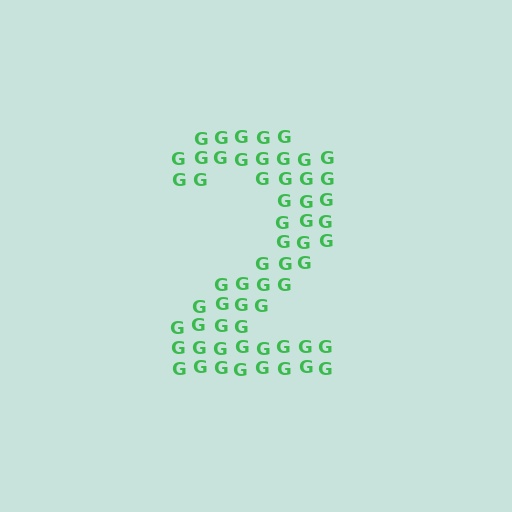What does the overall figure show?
The overall figure shows the digit 2.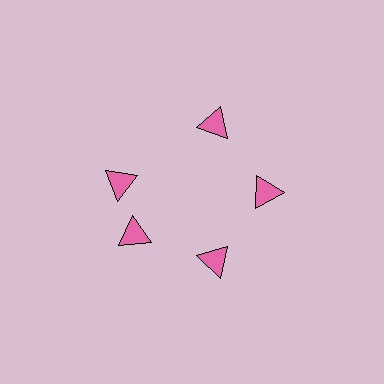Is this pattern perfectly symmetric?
No. The 5 pink triangles are arranged in a ring, but one element near the 10 o'clock position is rotated out of alignment along the ring, breaking the 5-fold rotational symmetry.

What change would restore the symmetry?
The symmetry would be restored by rotating it back into even spacing with its neighbors so that all 5 triangles sit at equal angles and equal distance from the center.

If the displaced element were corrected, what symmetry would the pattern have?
It would have 5-fold rotational symmetry — the pattern would map onto itself every 72 degrees.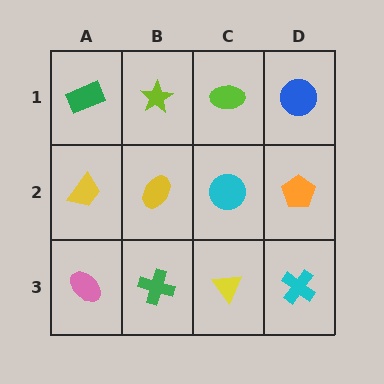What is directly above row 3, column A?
A yellow trapezoid.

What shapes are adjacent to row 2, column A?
A green rectangle (row 1, column A), a pink ellipse (row 3, column A), a yellow ellipse (row 2, column B).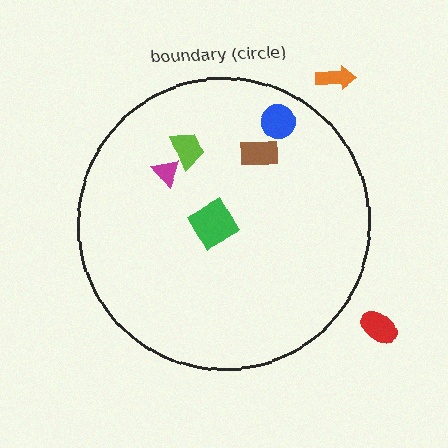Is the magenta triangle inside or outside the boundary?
Inside.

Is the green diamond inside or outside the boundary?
Inside.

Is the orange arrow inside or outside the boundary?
Outside.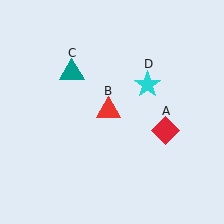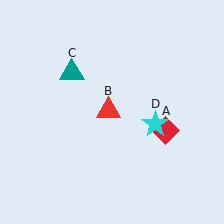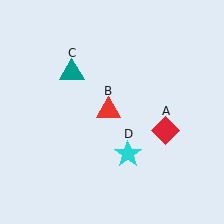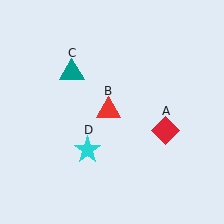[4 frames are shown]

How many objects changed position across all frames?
1 object changed position: cyan star (object D).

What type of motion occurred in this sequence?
The cyan star (object D) rotated clockwise around the center of the scene.